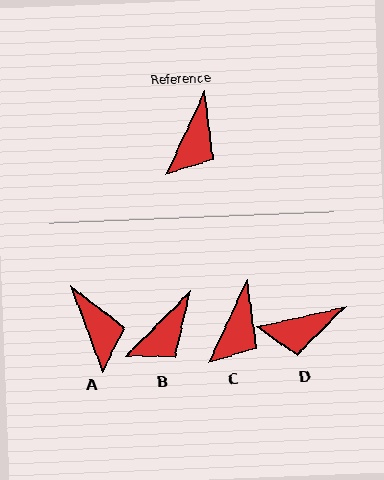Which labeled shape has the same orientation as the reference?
C.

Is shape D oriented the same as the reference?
No, it is off by about 52 degrees.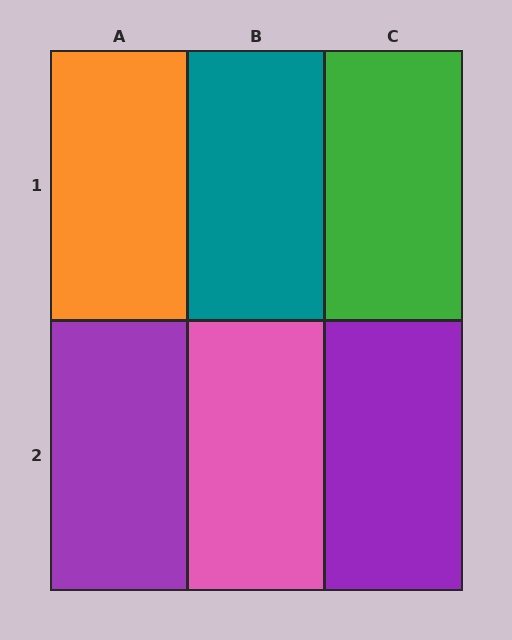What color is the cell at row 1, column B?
Teal.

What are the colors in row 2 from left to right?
Purple, pink, purple.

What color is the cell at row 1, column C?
Green.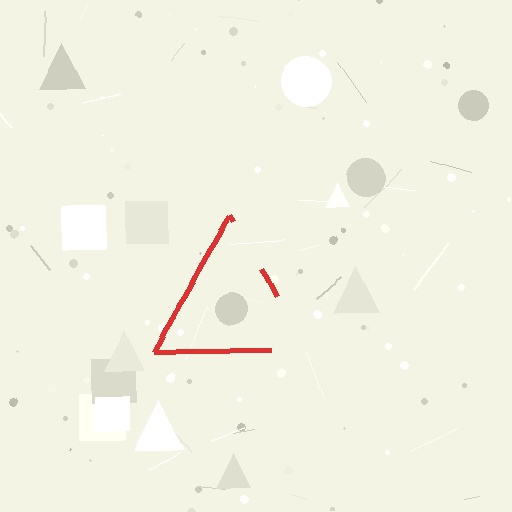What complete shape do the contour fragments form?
The contour fragments form a triangle.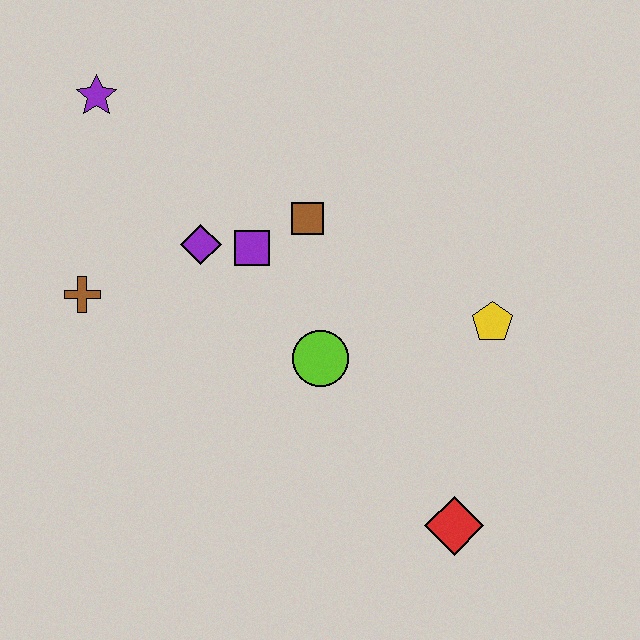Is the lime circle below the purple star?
Yes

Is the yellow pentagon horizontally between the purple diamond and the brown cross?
No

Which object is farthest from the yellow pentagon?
The purple star is farthest from the yellow pentagon.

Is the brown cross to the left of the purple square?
Yes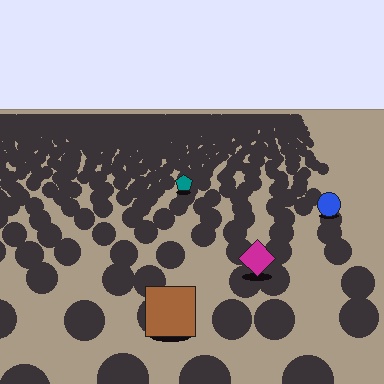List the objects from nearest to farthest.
From nearest to farthest: the brown square, the magenta diamond, the blue circle, the teal pentagon.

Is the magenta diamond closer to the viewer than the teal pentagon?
Yes. The magenta diamond is closer — you can tell from the texture gradient: the ground texture is coarser near it.